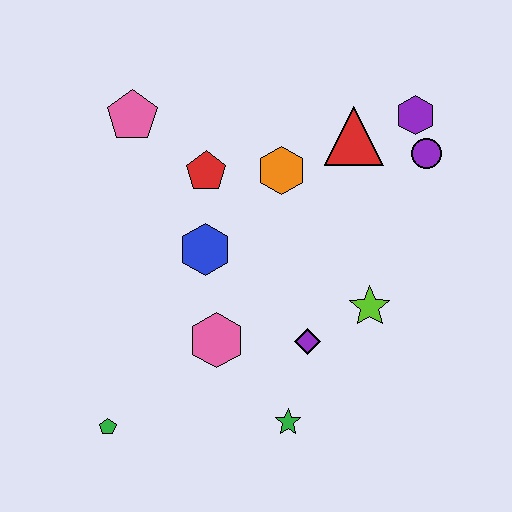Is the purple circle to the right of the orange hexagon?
Yes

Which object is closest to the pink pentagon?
The red pentagon is closest to the pink pentagon.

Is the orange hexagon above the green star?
Yes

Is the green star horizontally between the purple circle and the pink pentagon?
Yes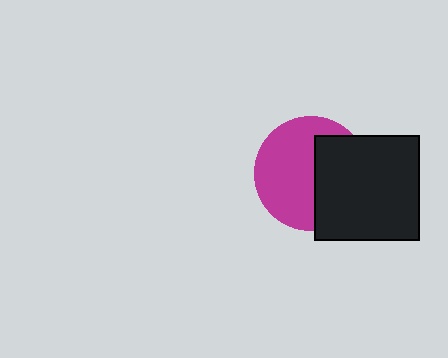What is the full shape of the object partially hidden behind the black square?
The partially hidden object is a magenta circle.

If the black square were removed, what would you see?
You would see the complete magenta circle.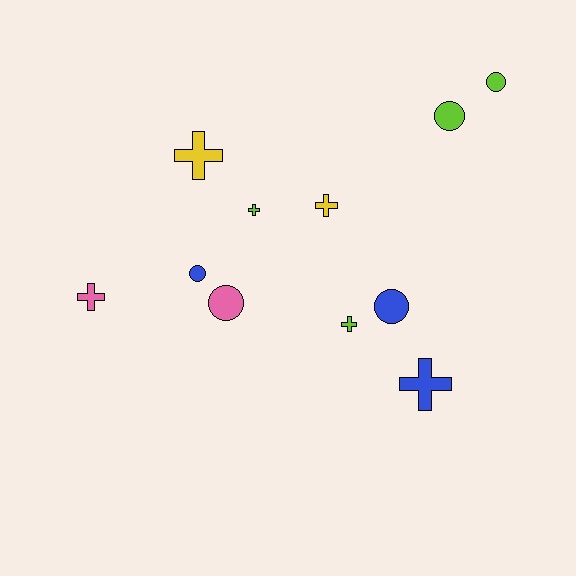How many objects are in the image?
There are 11 objects.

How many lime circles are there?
There are 2 lime circles.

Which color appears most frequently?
Lime, with 4 objects.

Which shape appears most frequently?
Cross, with 6 objects.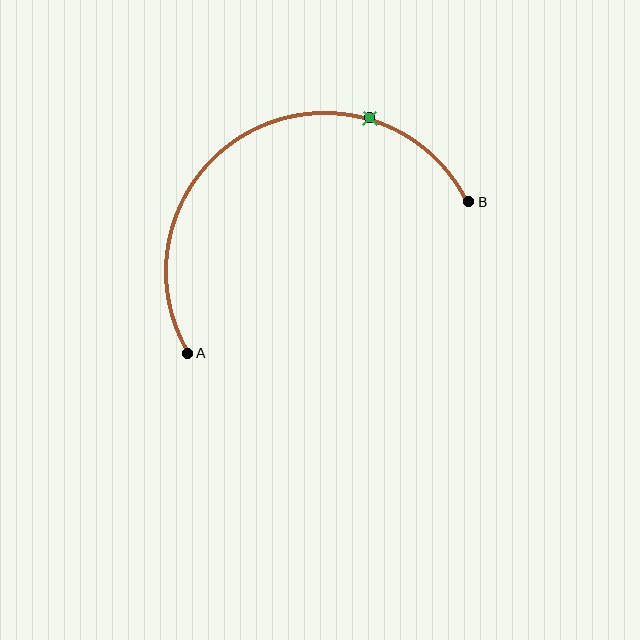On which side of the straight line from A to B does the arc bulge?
The arc bulges above the straight line connecting A and B.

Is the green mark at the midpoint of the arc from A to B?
No. The green mark lies on the arc but is closer to endpoint B. The arc midpoint would be at the point on the curve equidistant along the arc from both A and B.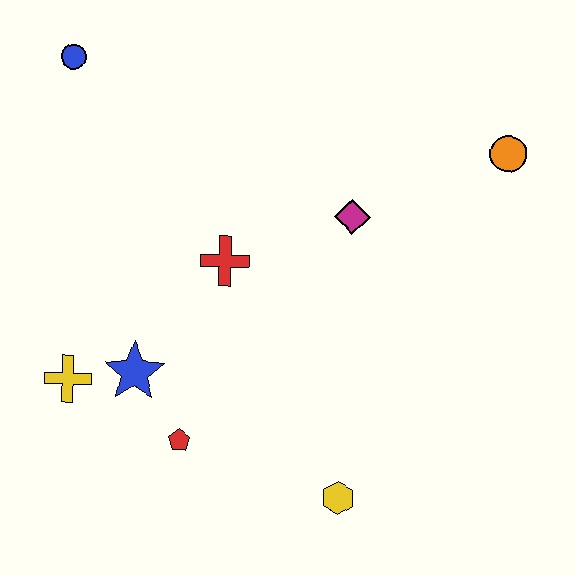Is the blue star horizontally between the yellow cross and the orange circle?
Yes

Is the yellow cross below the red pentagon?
No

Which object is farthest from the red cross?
The orange circle is farthest from the red cross.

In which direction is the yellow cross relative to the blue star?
The yellow cross is to the left of the blue star.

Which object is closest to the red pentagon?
The blue star is closest to the red pentagon.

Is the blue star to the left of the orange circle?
Yes